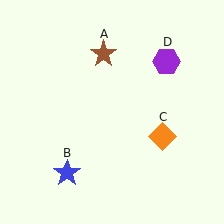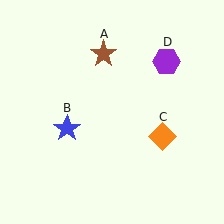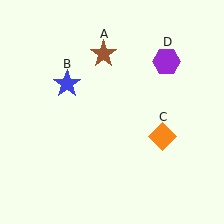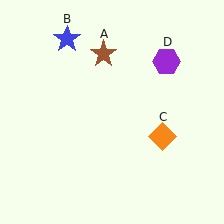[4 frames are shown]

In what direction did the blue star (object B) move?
The blue star (object B) moved up.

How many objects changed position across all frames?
1 object changed position: blue star (object B).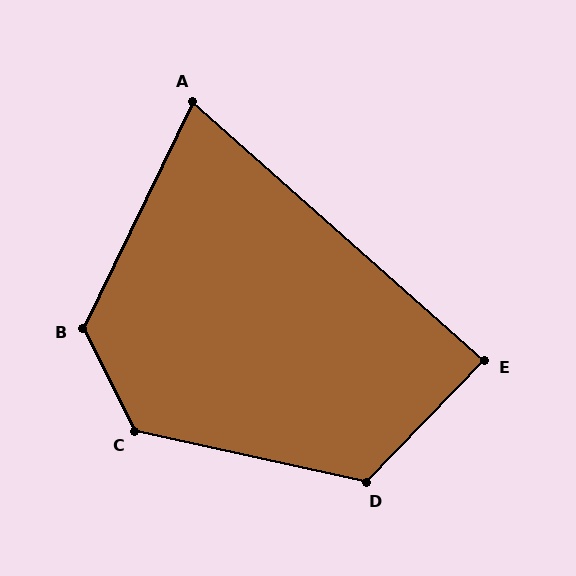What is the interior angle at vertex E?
Approximately 87 degrees (approximately right).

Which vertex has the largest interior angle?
C, at approximately 130 degrees.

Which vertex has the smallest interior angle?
A, at approximately 74 degrees.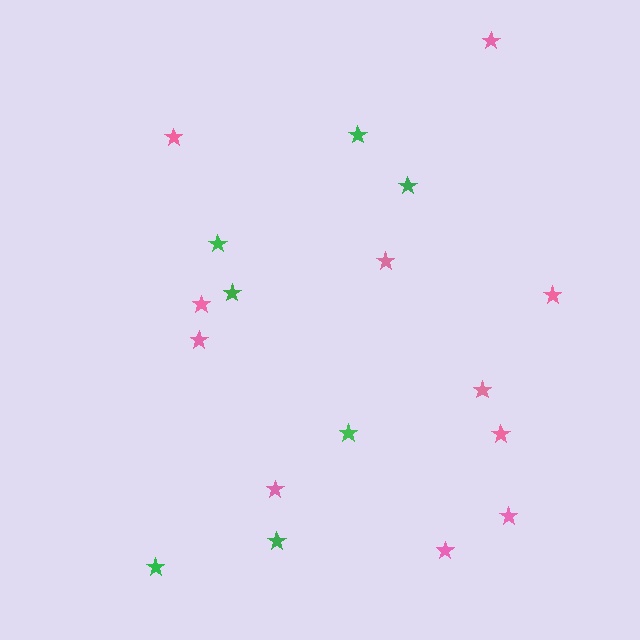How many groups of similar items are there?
There are 2 groups: one group of pink stars (11) and one group of green stars (7).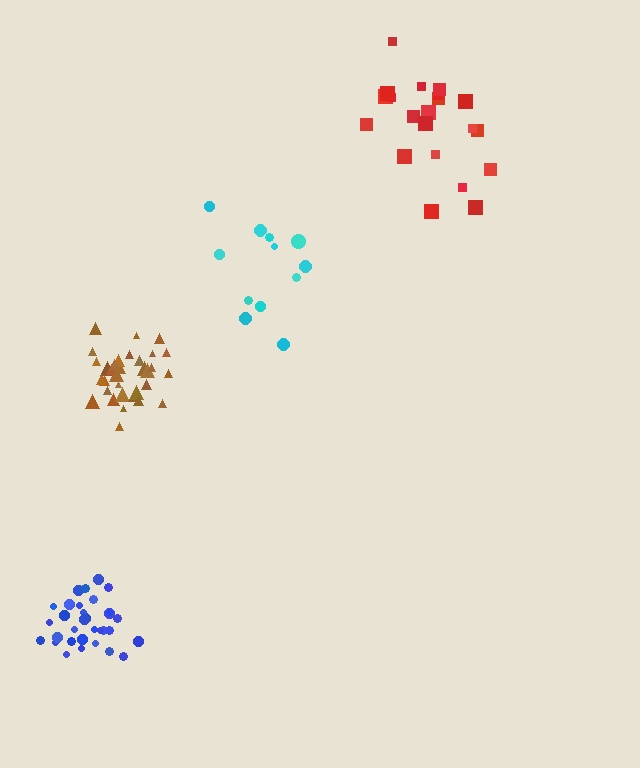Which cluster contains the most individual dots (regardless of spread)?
Brown (34).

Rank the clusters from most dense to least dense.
brown, blue, red, cyan.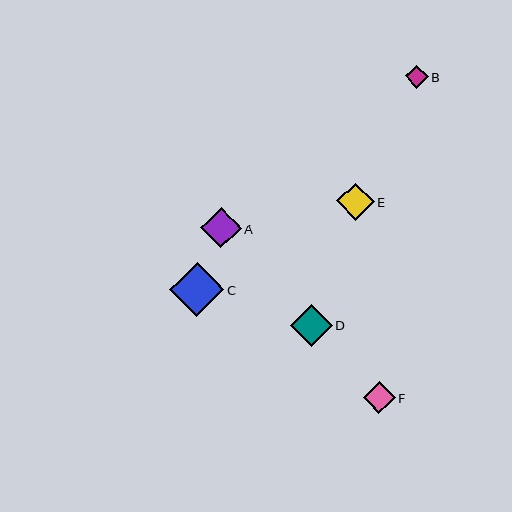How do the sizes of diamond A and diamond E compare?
Diamond A and diamond E are approximately the same size.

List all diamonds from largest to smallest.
From largest to smallest: C, D, A, E, F, B.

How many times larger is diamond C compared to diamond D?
Diamond C is approximately 1.3 times the size of diamond D.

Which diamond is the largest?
Diamond C is the largest with a size of approximately 54 pixels.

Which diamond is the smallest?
Diamond B is the smallest with a size of approximately 23 pixels.